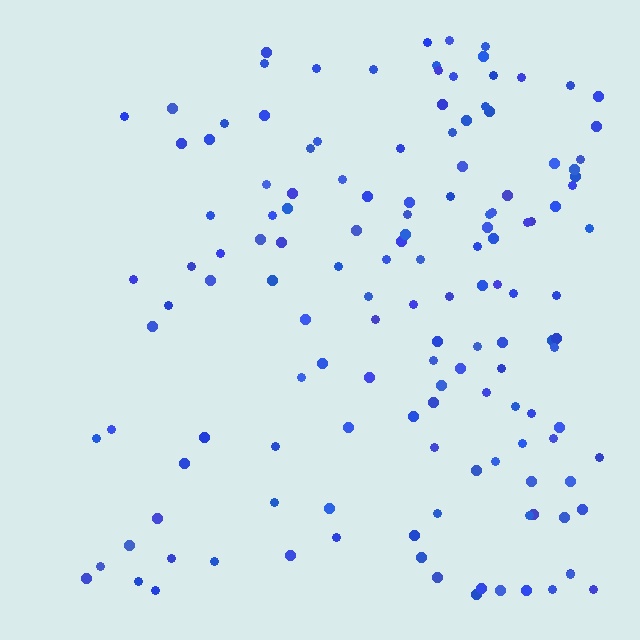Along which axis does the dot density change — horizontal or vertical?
Horizontal.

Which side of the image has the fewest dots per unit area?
The left.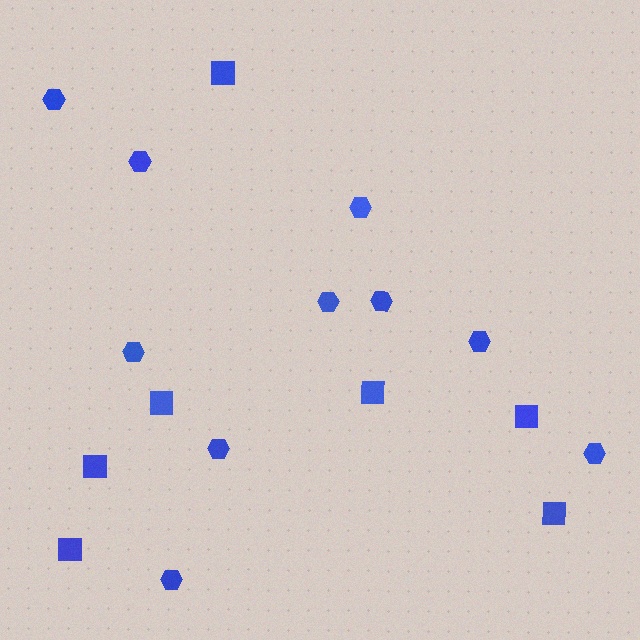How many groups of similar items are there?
There are 2 groups: one group of squares (7) and one group of hexagons (10).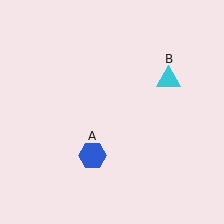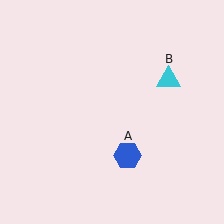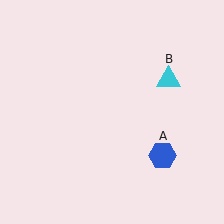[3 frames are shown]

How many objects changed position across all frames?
1 object changed position: blue hexagon (object A).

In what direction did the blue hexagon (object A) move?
The blue hexagon (object A) moved right.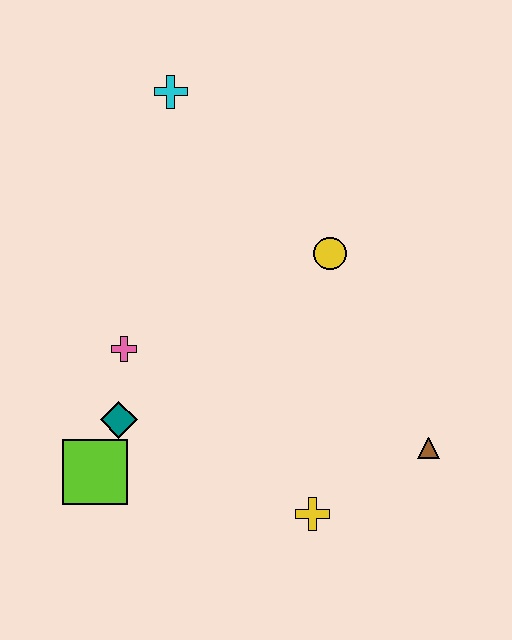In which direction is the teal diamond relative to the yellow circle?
The teal diamond is to the left of the yellow circle.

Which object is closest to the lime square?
The teal diamond is closest to the lime square.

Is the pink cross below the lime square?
No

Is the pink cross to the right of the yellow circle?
No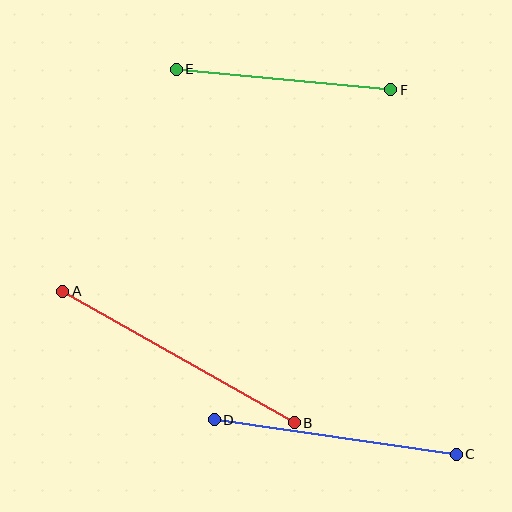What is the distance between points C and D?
The distance is approximately 245 pixels.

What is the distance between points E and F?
The distance is approximately 215 pixels.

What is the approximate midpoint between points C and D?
The midpoint is at approximately (335, 437) pixels.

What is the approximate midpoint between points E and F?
The midpoint is at approximately (284, 79) pixels.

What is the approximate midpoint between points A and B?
The midpoint is at approximately (179, 357) pixels.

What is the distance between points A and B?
The distance is approximately 266 pixels.